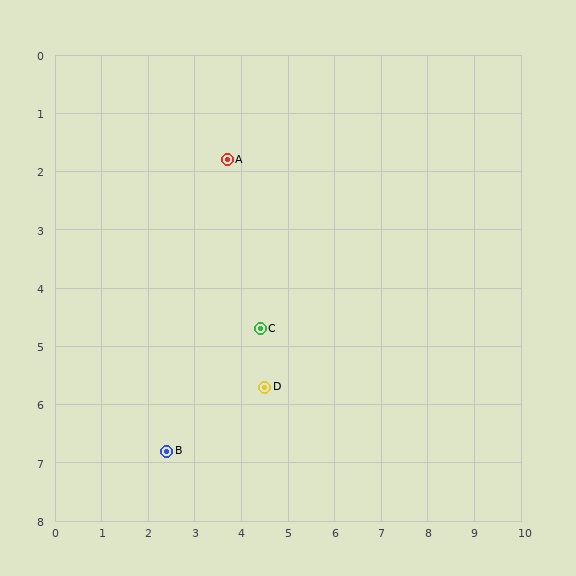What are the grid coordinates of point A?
Point A is at approximately (3.7, 1.8).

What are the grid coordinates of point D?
Point D is at approximately (4.5, 5.7).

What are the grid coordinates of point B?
Point B is at approximately (2.4, 6.8).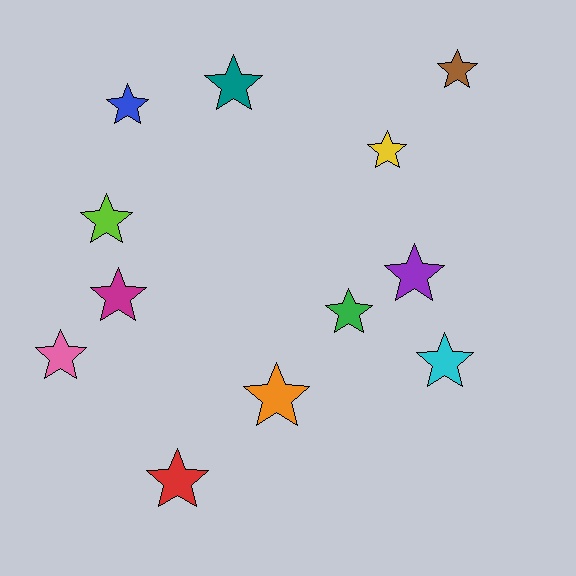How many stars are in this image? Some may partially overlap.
There are 12 stars.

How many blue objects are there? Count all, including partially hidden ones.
There is 1 blue object.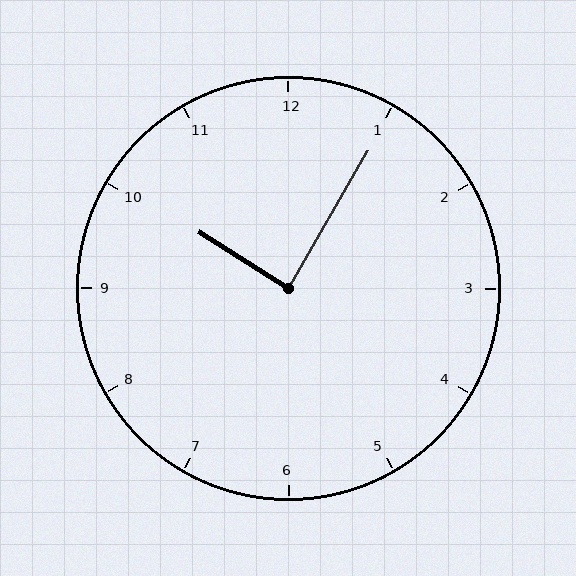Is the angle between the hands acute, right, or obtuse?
It is right.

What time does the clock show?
10:05.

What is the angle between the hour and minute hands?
Approximately 88 degrees.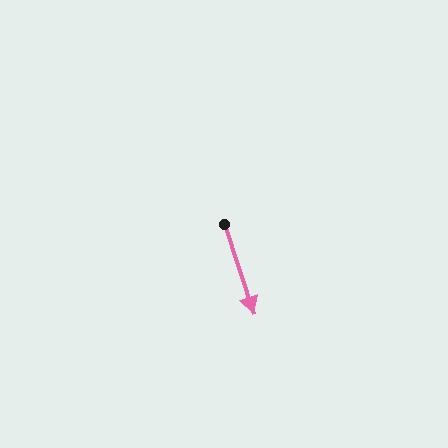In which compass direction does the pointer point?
South.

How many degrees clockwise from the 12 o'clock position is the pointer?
Approximately 162 degrees.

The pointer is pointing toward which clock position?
Roughly 5 o'clock.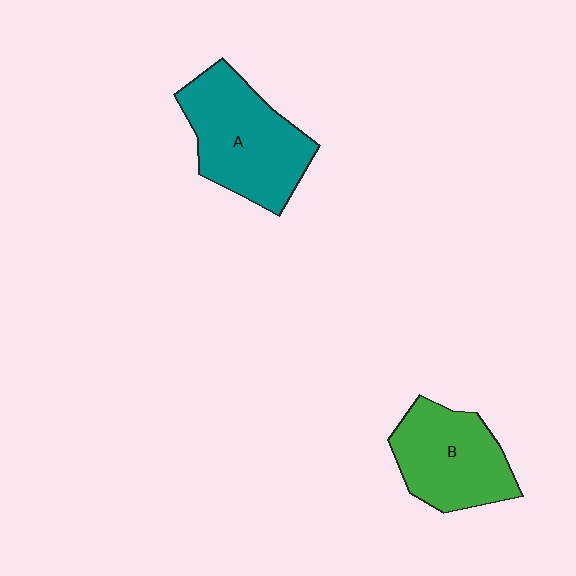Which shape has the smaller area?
Shape B (green).